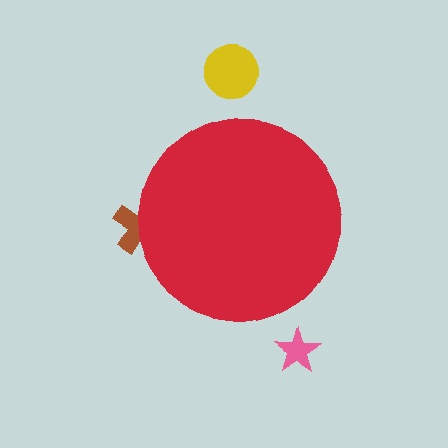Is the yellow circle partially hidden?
No, the yellow circle is fully visible.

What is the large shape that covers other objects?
A red circle.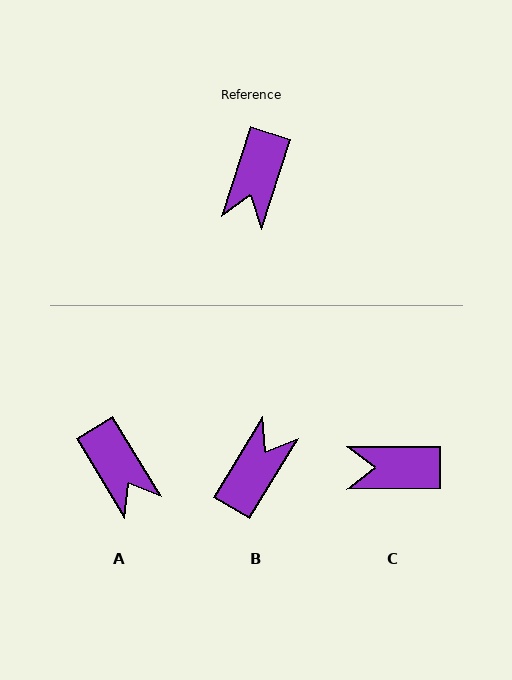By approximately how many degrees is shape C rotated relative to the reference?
Approximately 72 degrees clockwise.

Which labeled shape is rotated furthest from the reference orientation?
B, about 167 degrees away.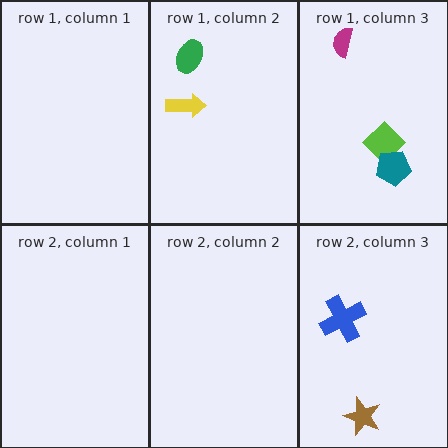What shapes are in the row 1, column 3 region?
The lime diamond, the magenta semicircle, the teal pentagon.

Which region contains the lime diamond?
The row 1, column 3 region.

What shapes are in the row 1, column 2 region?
The yellow arrow, the green ellipse.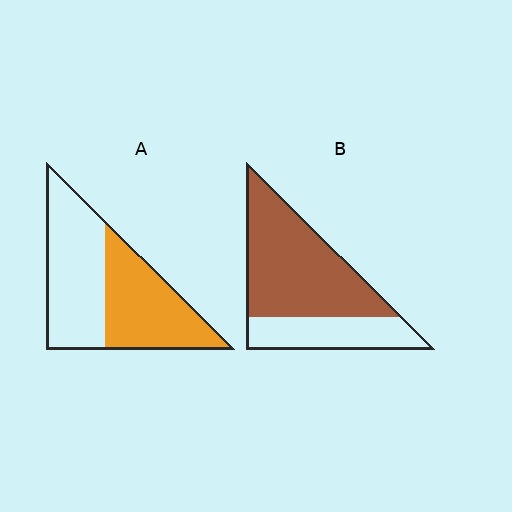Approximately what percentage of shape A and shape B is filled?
A is approximately 45% and B is approximately 70%.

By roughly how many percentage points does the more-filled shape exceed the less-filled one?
By roughly 20 percentage points (B over A).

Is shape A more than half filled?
Roughly half.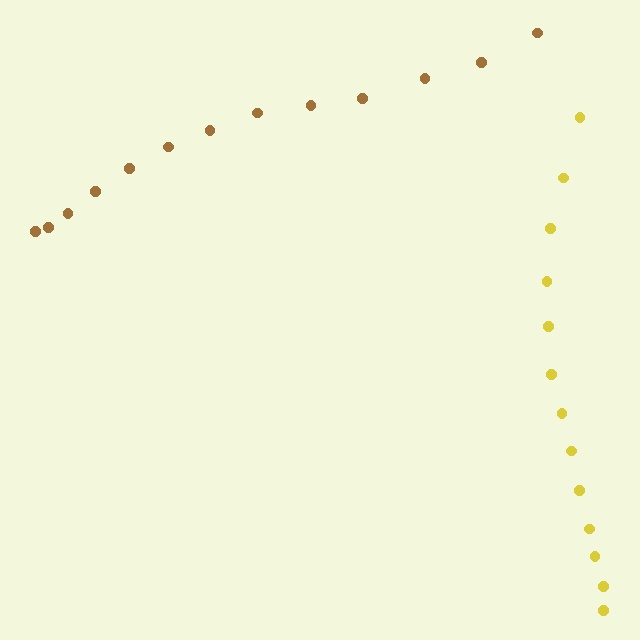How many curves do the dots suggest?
There are 2 distinct paths.